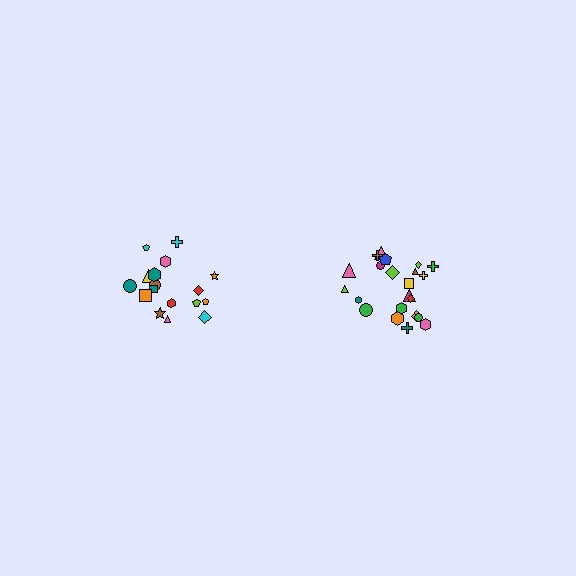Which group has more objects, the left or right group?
The right group.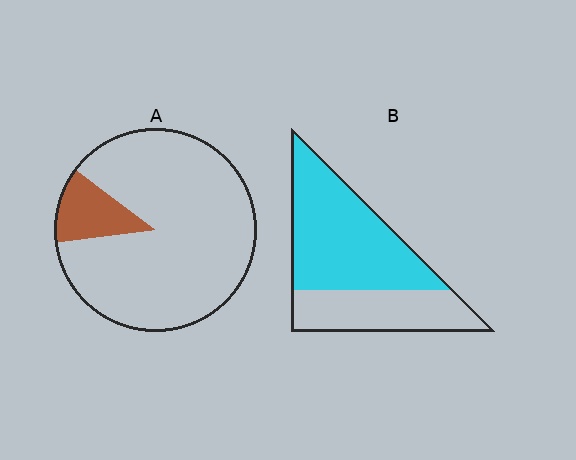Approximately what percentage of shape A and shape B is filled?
A is approximately 10% and B is approximately 65%.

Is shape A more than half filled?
No.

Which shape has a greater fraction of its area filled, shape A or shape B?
Shape B.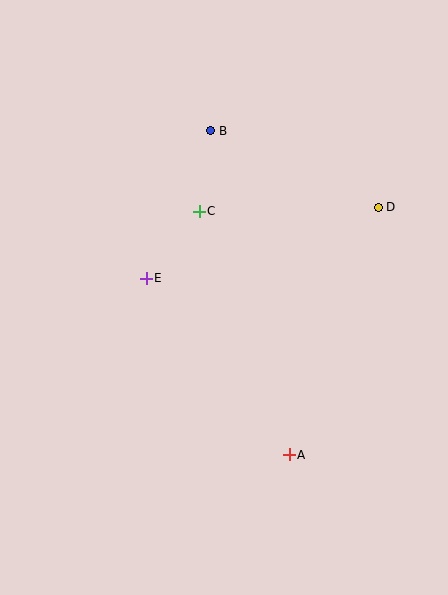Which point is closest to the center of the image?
Point E at (146, 278) is closest to the center.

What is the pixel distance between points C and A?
The distance between C and A is 260 pixels.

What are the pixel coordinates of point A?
Point A is at (289, 455).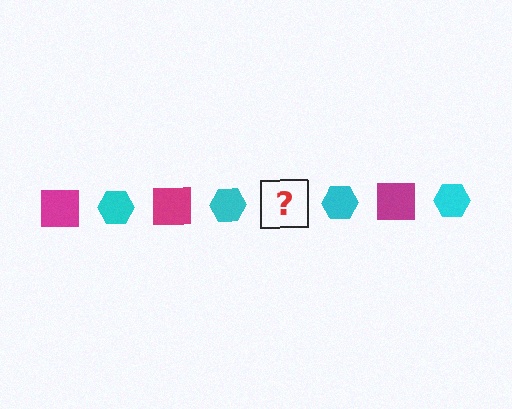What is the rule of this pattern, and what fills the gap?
The rule is that the pattern alternates between magenta square and cyan hexagon. The gap should be filled with a magenta square.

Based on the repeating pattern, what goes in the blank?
The blank should be a magenta square.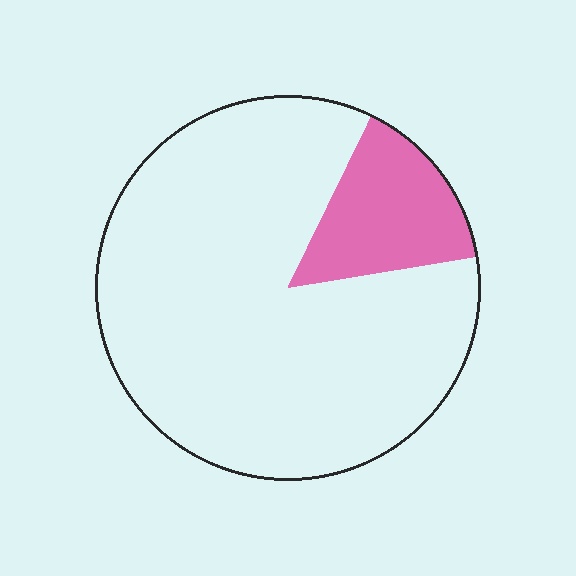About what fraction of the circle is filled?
About one sixth (1/6).